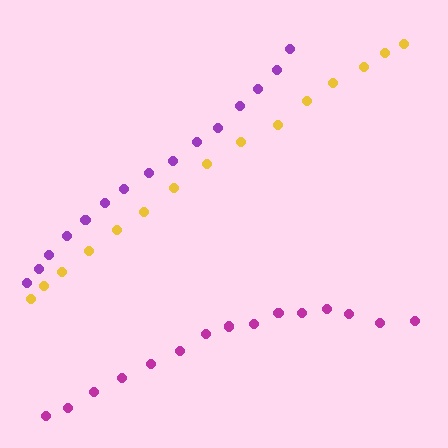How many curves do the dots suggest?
There are 3 distinct paths.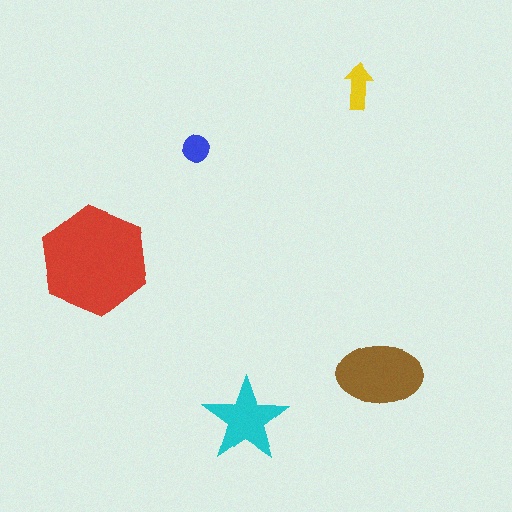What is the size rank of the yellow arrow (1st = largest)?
4th.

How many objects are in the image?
There are 5 objects in the image.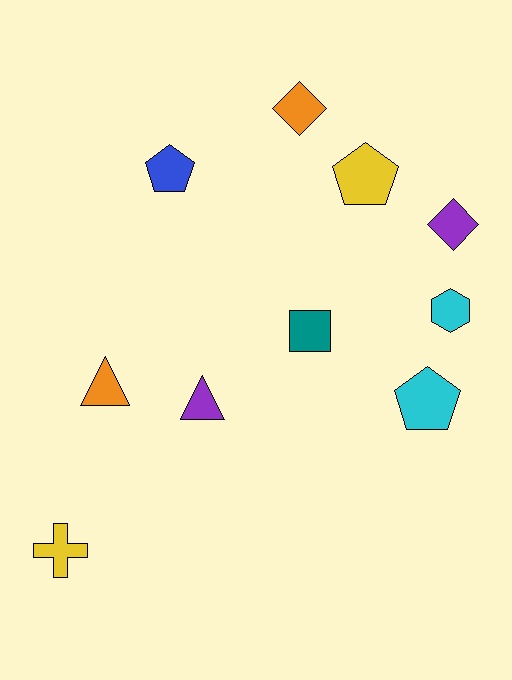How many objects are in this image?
There are 10 objects.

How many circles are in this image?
There are no circles.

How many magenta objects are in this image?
There are no magenta objects.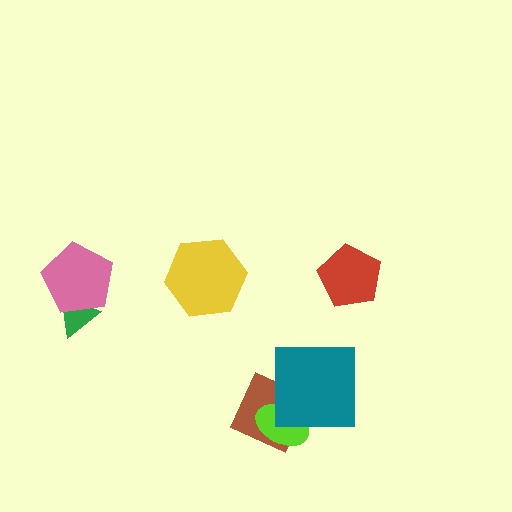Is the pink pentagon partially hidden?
No, no other shape covers it.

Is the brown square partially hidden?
Yes, it is partially covered by another shape.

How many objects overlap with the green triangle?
1 object overlaps with the green triangle.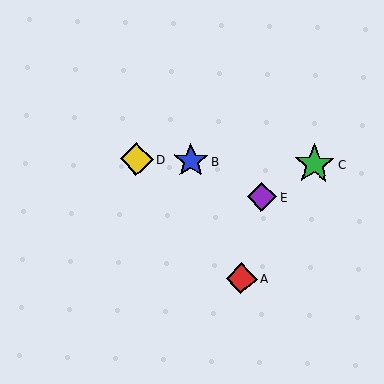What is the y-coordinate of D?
Object D is at y≈159.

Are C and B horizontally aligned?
Yes, both are at y≈164.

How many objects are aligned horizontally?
3 objects (B, C, D) are aligned horizontally.